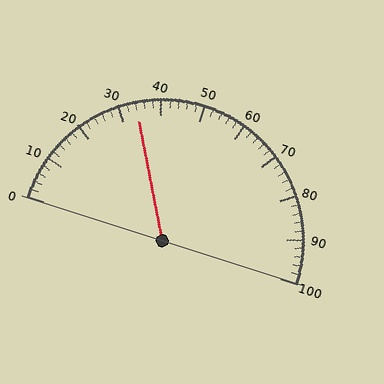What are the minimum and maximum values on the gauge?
The gauge ranges from 0 to 100.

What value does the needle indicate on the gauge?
The needle indicates approximately 34.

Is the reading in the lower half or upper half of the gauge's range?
The reading is in the lower half of the range (0 to 100).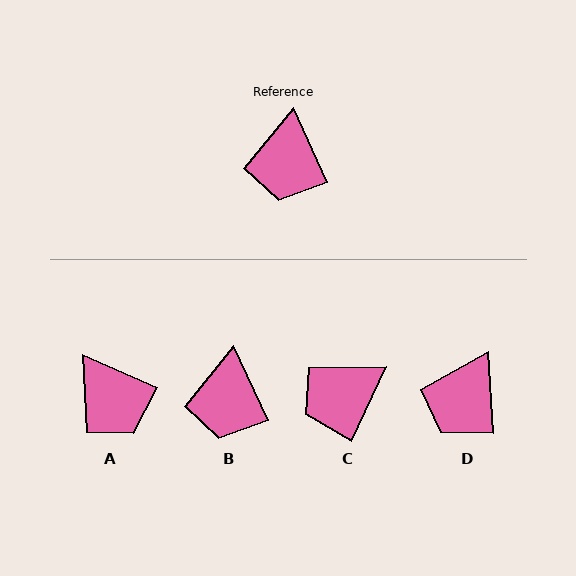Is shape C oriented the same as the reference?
No, it is off by about 50 degrees.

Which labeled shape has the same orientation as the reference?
B.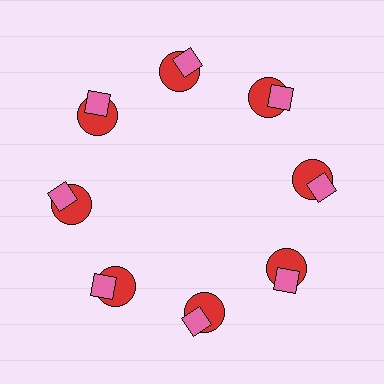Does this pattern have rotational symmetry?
Yes, this pattern has 8-fold rotational symmetry. It looks the same after rotating 45 degrees around the center.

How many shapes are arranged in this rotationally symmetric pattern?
There are 16 shapes, arranged in 8 groups of 2.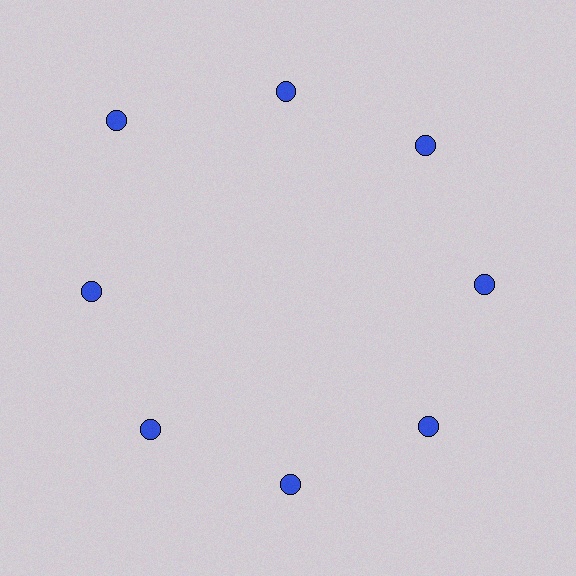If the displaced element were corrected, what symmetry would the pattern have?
It would have 8-fold rotational symmetry — the pattern would map onto itself every 45 degrees.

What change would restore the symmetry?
The symmetry would be restored by moving it inward, back onto the ring so that all 8 circles sit at equal angles and equal distance from the center.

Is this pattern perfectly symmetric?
No. The 8 blue circles are arranged in a ring, but one element near the 10 o'clock position is pushed outward from the center, breaking the 8-fold rotational symmetry.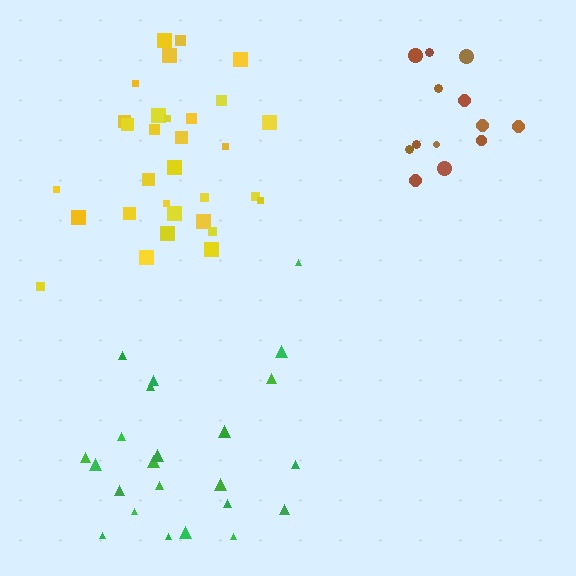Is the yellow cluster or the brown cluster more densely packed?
Yellow.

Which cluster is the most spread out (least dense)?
Green.